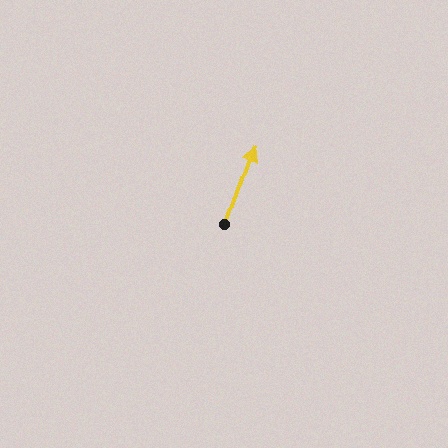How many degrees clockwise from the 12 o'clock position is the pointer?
Approximately 20 degrees.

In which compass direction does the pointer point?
North.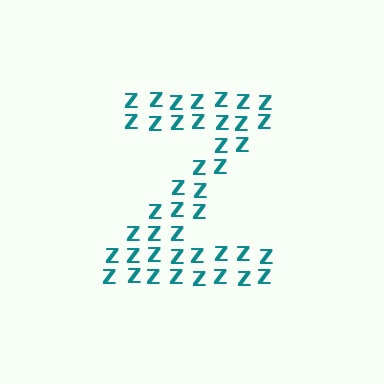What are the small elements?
The small elements are letter Z's.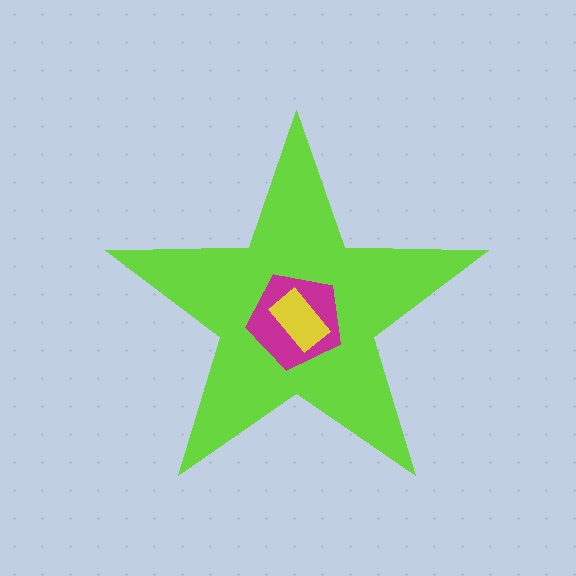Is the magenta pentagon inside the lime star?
Yes.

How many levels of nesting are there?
3.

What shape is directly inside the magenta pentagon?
The yellow rectangle.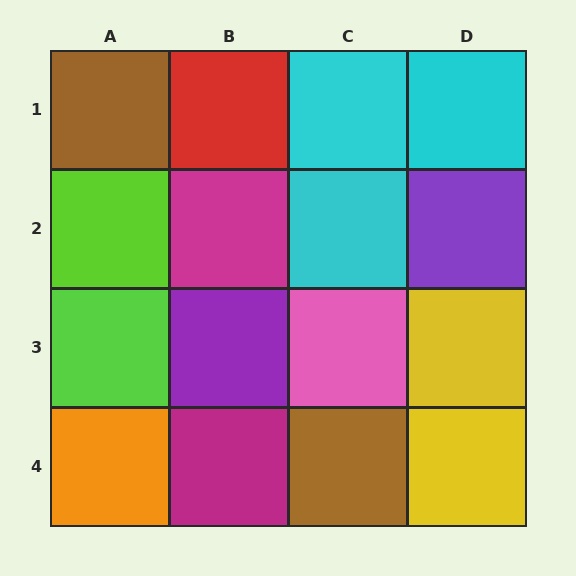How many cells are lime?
2 cells are lime.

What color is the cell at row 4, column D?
Yellow.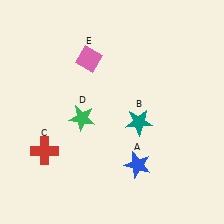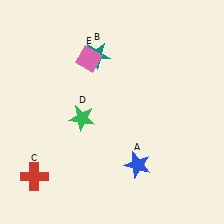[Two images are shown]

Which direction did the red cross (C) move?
The red cross (C) moved down.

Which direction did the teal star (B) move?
The teal star (B) moved up.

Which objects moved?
The objects that moved are: the teal star (B), the red cross (C).